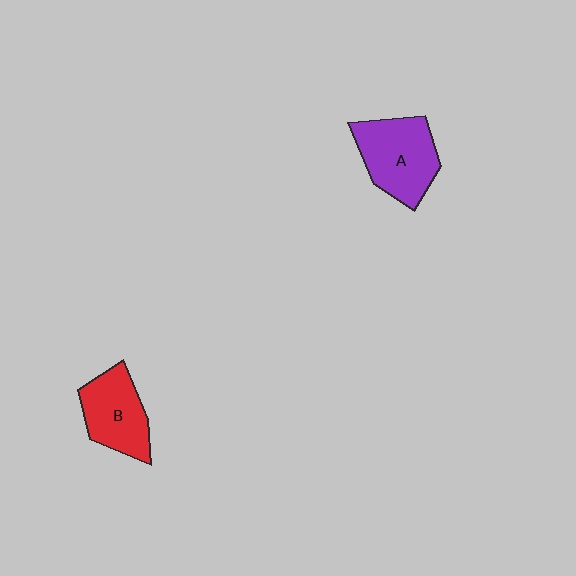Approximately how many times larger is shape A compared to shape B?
Approximately 1.2 times.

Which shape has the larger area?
Shape A (purple).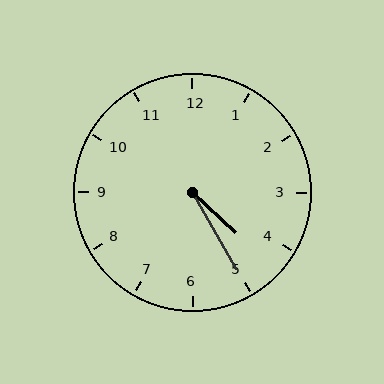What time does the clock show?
4:25.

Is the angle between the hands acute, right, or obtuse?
It is acute.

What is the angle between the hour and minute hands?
Approximately 18 degrees.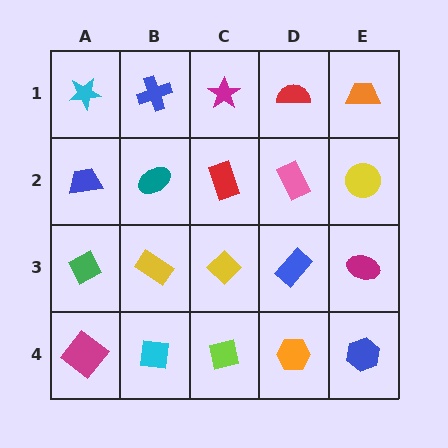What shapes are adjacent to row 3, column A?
A blue trapezoid (row 2, column A), a magenta diamond (row 4, column A), a yellow rectangle (row 3, column B).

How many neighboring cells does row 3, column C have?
4.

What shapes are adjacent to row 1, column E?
A yellow circle (row 2, column E), a red semicircle (row 1, column D).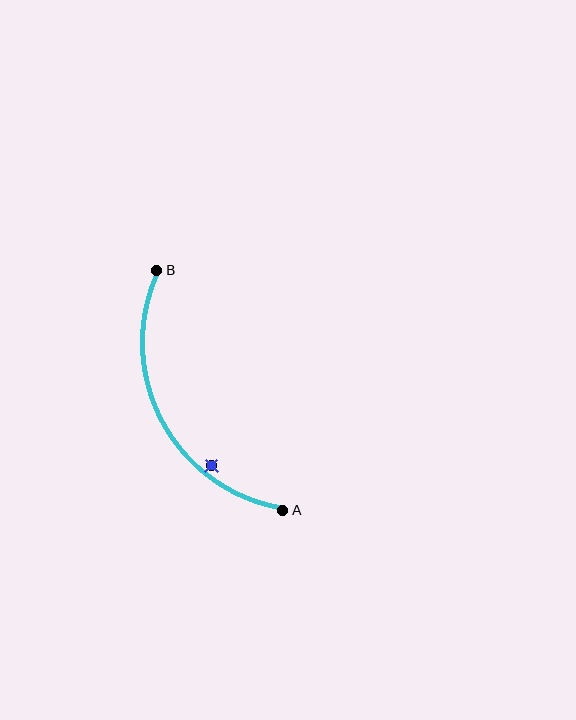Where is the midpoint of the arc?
The arc midpoint is the point on the curve farthest from the straight line joining A and B. It sits to the left of that line.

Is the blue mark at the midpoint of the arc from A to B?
No — the blue mark does not lie on the arc at all. It sits slightly inside the curve.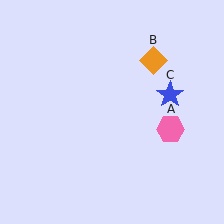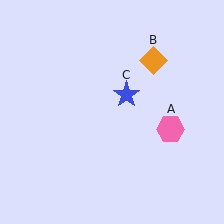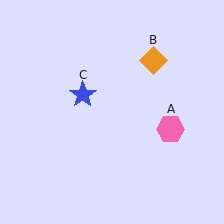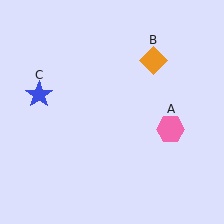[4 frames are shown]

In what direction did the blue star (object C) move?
The blue star (object C) moved left.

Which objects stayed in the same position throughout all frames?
Pink hexagon (object A) and orange diamond (object B) remained stationary.